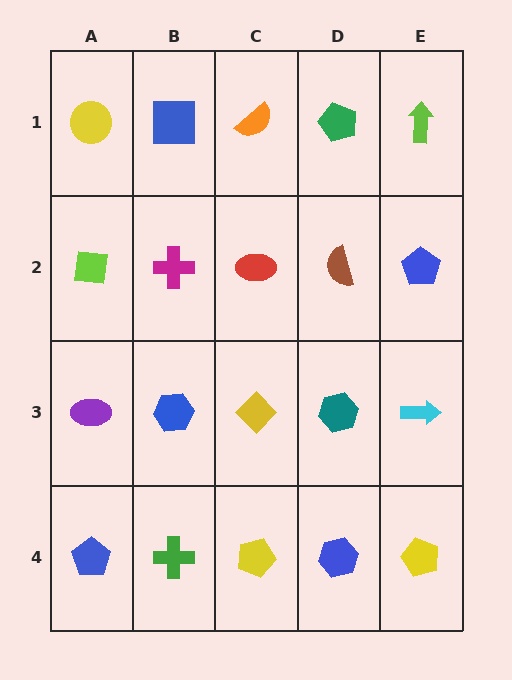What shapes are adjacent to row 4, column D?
A teal hexagon (row 3, column D), a yellow pentagon (row 4, column C), a yellow pentagon (row 4, column E).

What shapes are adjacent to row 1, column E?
A blue pentagon (row 2, column E), a green pentagon (row 1, column D).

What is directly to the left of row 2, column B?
A lime square.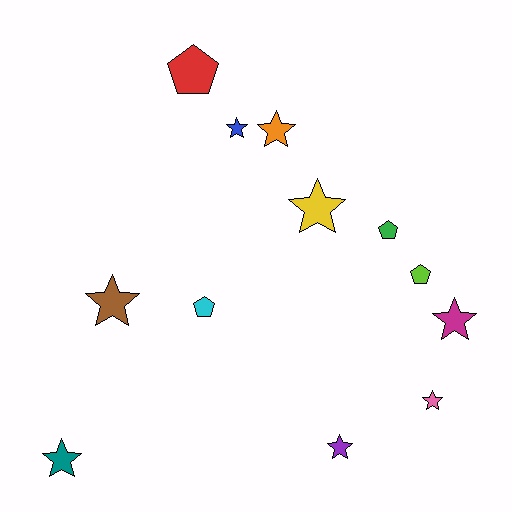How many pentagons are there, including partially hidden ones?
There are 4 pentagons.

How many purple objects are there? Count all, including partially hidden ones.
There is 1 purple object.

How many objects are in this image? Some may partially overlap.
There are 12 objects.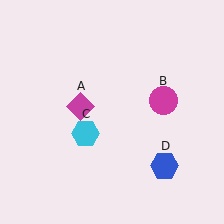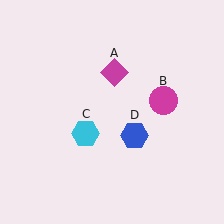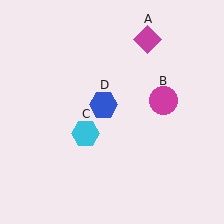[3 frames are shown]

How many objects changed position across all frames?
2 objects changed position: magenta diamond (object A), blue hexagon (object D).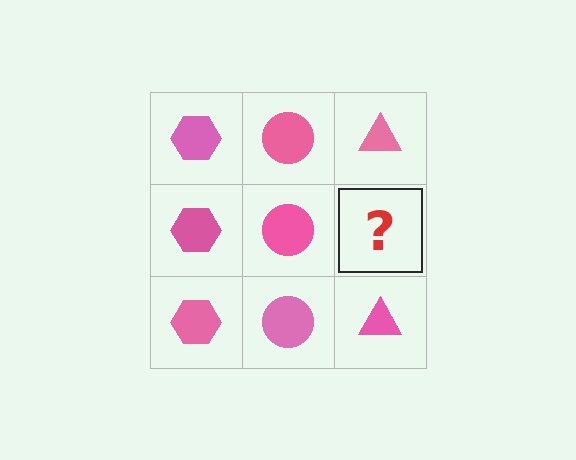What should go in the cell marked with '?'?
The missing cell should contain a pink triangle.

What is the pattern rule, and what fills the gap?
The rule is that each column has a consistent shape. The gap should be filled with a pink triangle.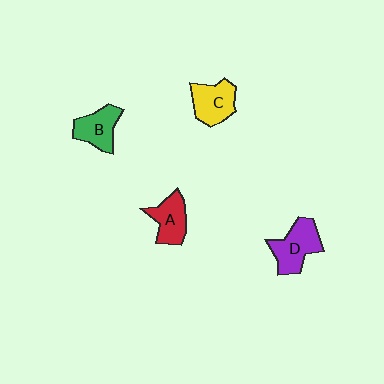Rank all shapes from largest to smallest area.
From largest to smallest: D (purple), C (yellow), B (green), A (red).